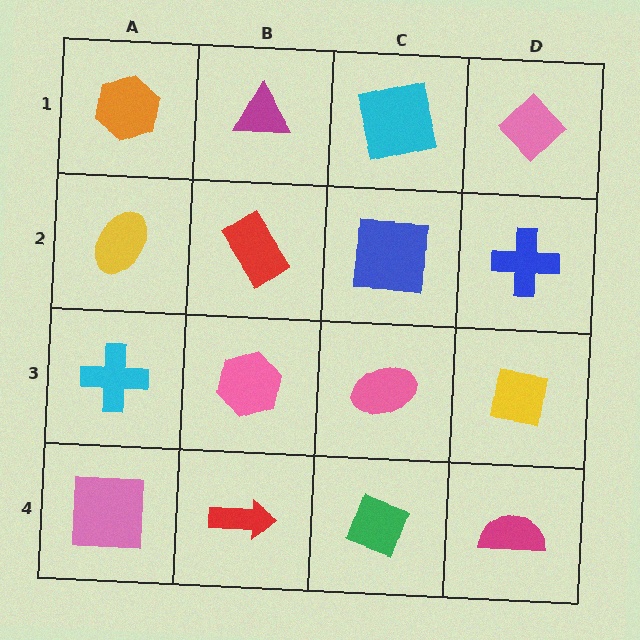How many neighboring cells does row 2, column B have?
4.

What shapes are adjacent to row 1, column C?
A blue square (row 2, column C), a magenta triangle (row 1, column B), a pink diamond (row 1, column D).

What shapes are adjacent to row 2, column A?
An orange hexagon (row 1, column A), a cyan cross (row 3, column A), a red rectangle (row 2, column B).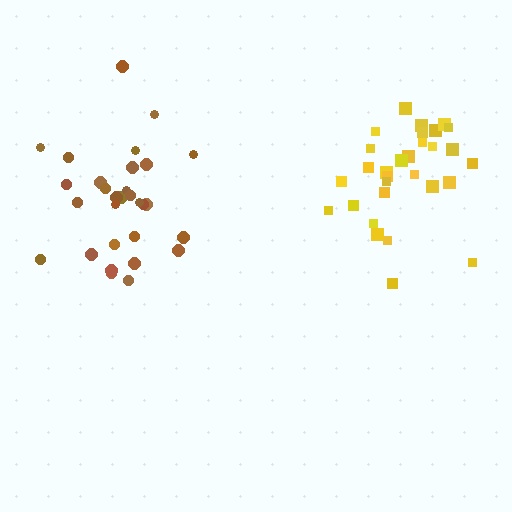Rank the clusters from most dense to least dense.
brown, yellow.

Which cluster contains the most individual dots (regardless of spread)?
Yellow (30).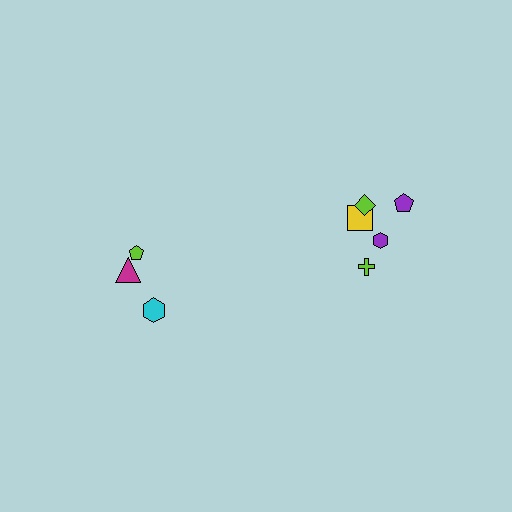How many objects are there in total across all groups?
There are 8 objects.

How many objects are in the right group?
There are 5 objects.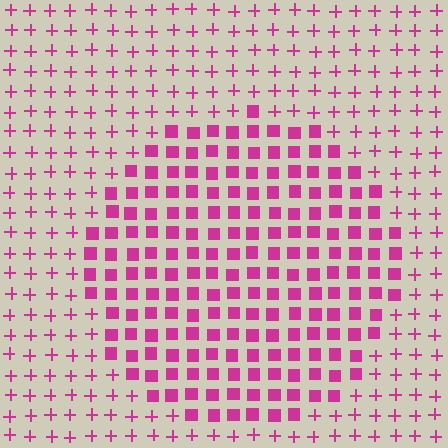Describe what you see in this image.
The image is filled with small magenta elements arranged in a uniform grid. A circle-shaped region contains squares, while the surrounding area contains plus signs. The boundary is defined purely by the change in element shape.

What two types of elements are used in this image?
The image uses squares inside the circle region and plus signs outside it.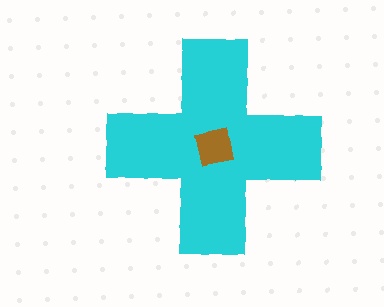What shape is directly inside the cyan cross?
The brown square.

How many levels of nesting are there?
2.